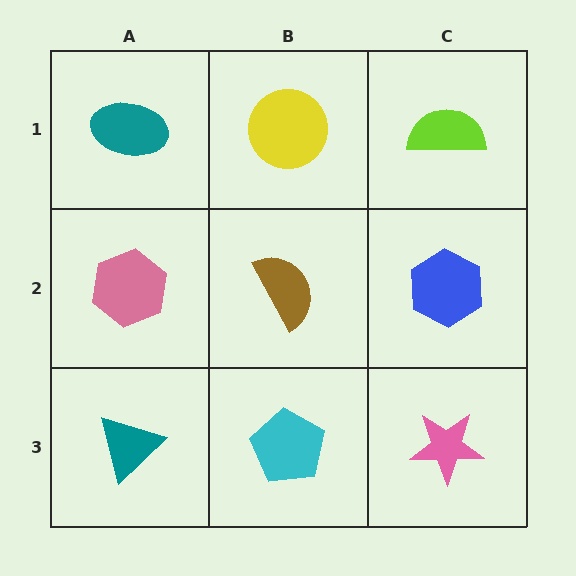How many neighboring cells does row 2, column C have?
3.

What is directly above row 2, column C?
A lime semicircle.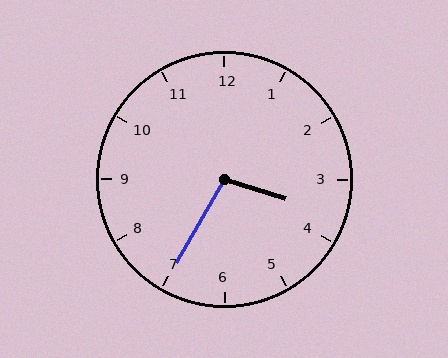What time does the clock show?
3:35.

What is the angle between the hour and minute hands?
Approximately 102 degrees.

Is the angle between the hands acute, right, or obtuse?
It is obtuse.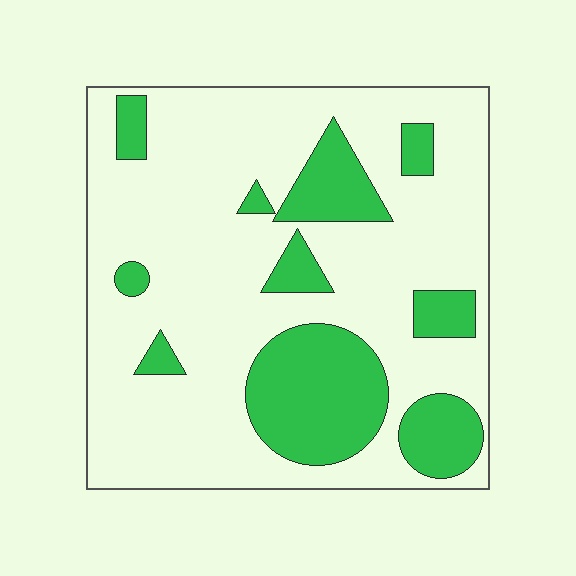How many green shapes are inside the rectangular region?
10.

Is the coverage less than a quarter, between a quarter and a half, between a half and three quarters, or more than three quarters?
Less than a quarter.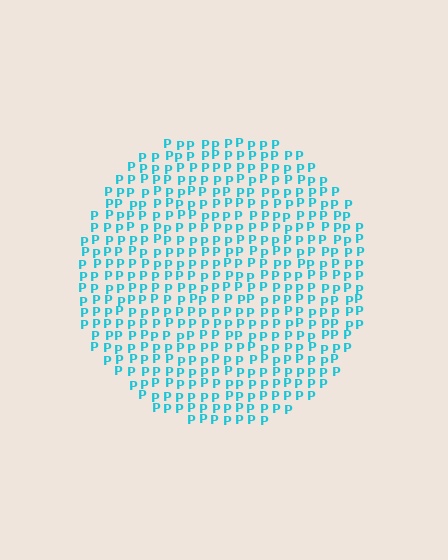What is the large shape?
The large shape is a circle.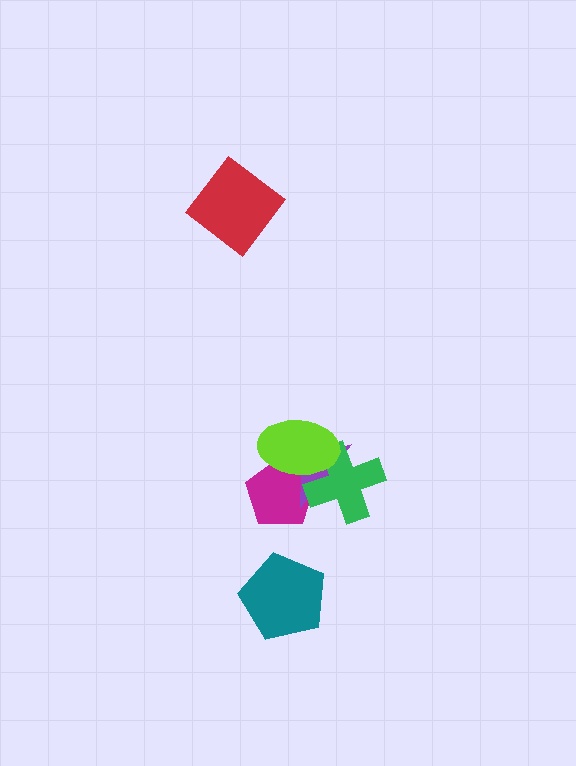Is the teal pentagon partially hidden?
No, no other shape covers it.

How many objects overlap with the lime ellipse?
3 objects overlap with the lime ellipse.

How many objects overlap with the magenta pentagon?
3 objects overlap with the magenta pentagon.